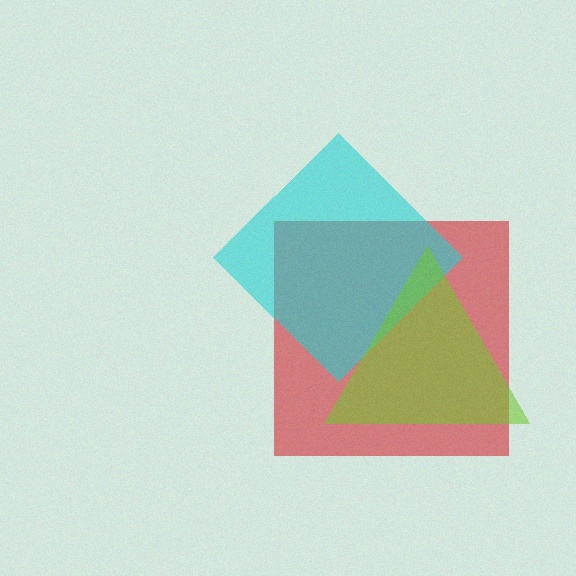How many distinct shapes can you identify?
There are 3 distinct shapes: a red square, a cyan diamond, a lime triangle.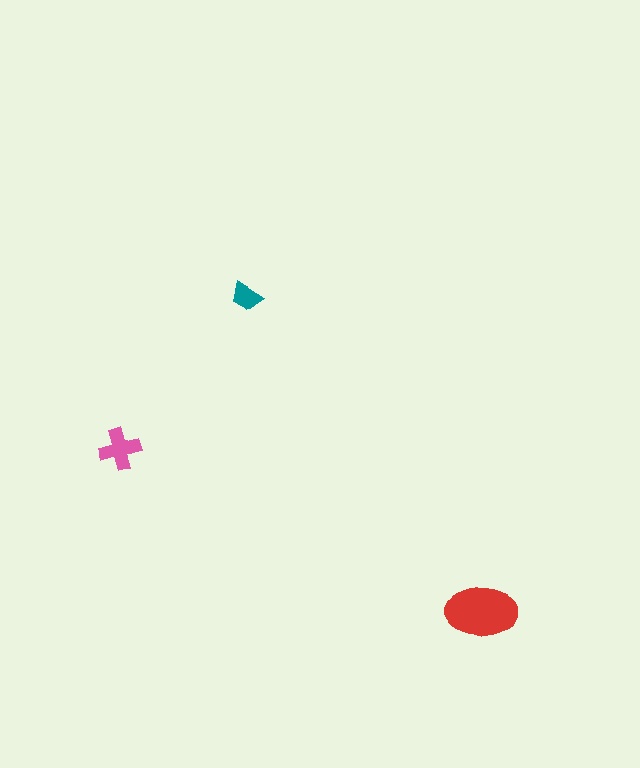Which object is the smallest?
The teal trapezoid.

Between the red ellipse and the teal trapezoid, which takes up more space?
The red ellipse.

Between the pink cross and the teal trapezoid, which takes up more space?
The pink cross.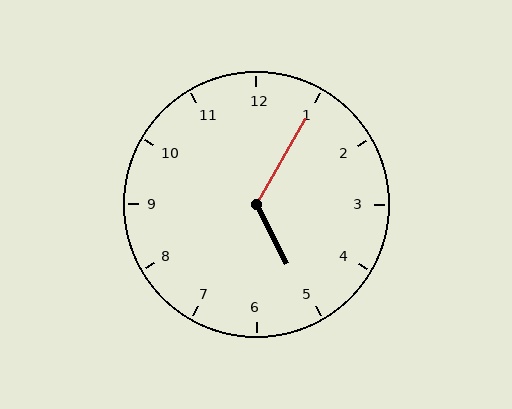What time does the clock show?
5:05.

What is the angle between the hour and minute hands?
Approximately 122 degrees.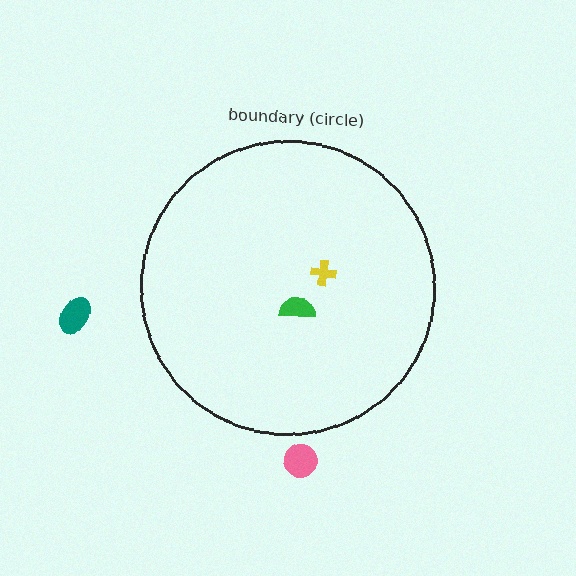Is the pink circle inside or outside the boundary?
Outside.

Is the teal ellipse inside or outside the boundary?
Outside.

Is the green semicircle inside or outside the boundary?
Inside.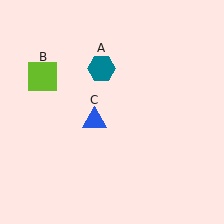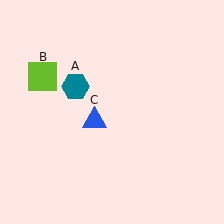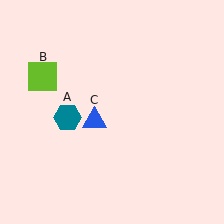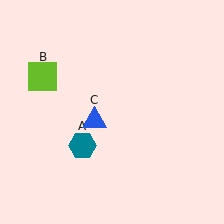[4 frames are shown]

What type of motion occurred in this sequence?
The teal hexagon (object A) rotated counterclockwise around the center of the scene.